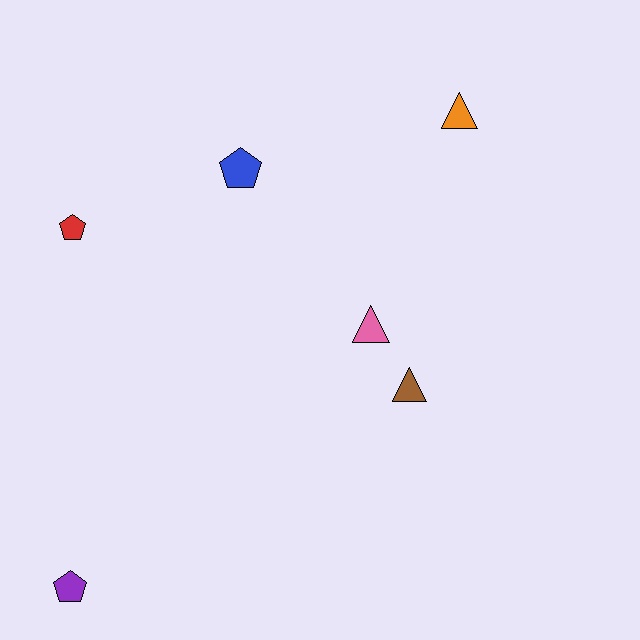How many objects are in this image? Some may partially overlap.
There are 6 objects.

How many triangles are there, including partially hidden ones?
There are 3 triangles.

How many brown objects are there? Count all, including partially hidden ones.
There is 1 brown object.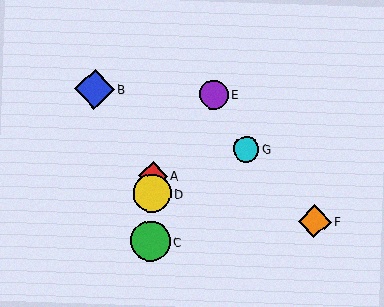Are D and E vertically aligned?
No, D is at x≈152 and E is at x≈214.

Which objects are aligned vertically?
Objects A, C, D are aligned vertically.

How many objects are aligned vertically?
3 objects (A, C, D) are aligned vertically.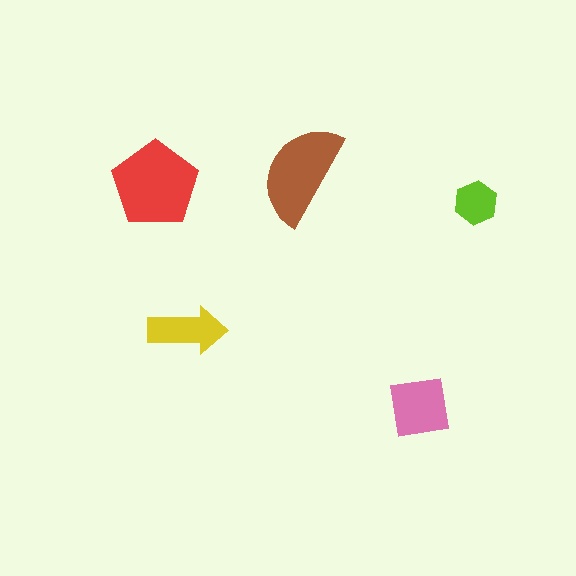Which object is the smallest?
The lime hexagon.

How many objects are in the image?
There are 5 objects in the image.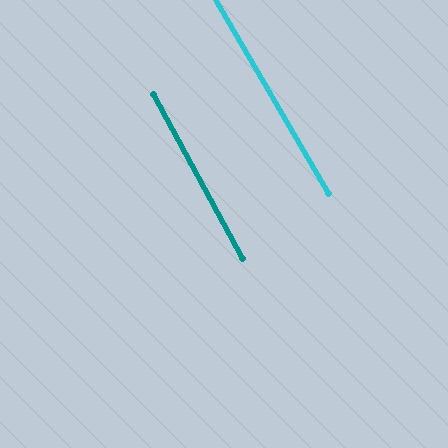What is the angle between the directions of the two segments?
Approximately 1 degree.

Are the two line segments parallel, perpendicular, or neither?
Parallel — their directions differ by only 1.5°.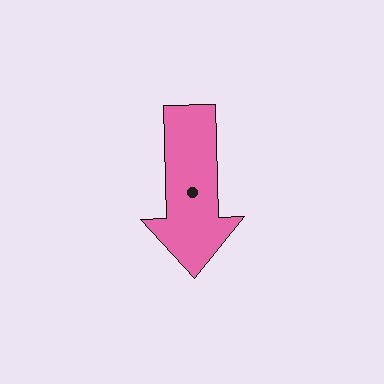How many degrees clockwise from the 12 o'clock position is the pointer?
Approximately 178 degrees.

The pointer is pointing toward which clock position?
Roughly 6 o'clock.